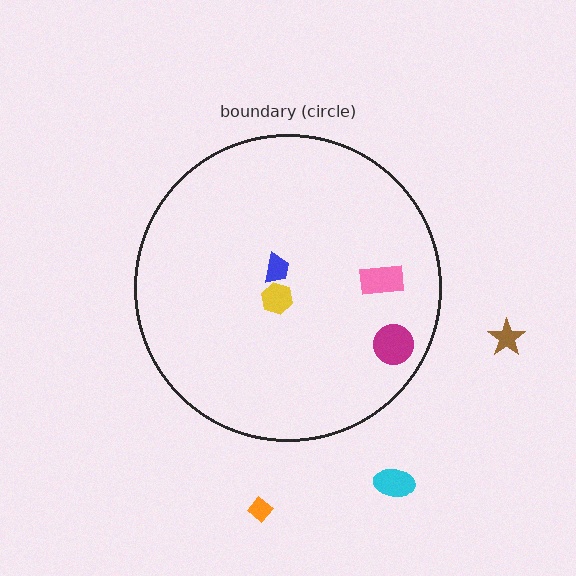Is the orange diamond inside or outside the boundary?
Outside.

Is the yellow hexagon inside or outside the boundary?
Inside.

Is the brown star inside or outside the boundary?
Outside.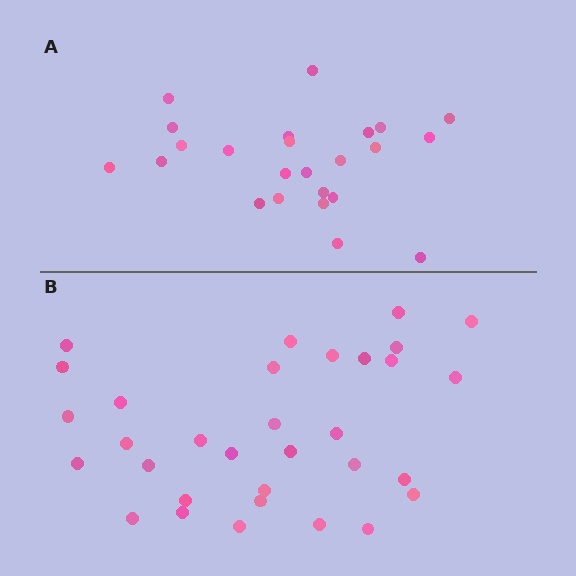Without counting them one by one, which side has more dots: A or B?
Region B (the bottom region) has more dots.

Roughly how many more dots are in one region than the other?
Region B has roughly 8 or so more dots than region A.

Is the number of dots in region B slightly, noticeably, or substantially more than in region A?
Region B has noticeably more, but not dramatically so. The ratio is roughly 1.3 to 1.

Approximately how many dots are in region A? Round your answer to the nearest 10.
About 20 dots. (The exact count is 24, which rounds to 20.)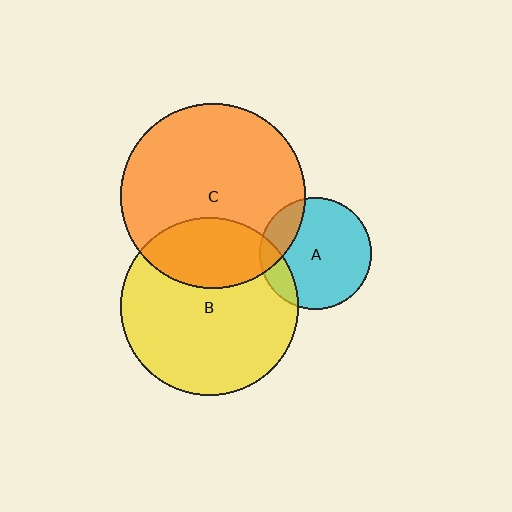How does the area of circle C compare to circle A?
Approximately 2.7 times.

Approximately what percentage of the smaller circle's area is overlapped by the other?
Approximately 30%.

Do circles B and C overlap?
Yes.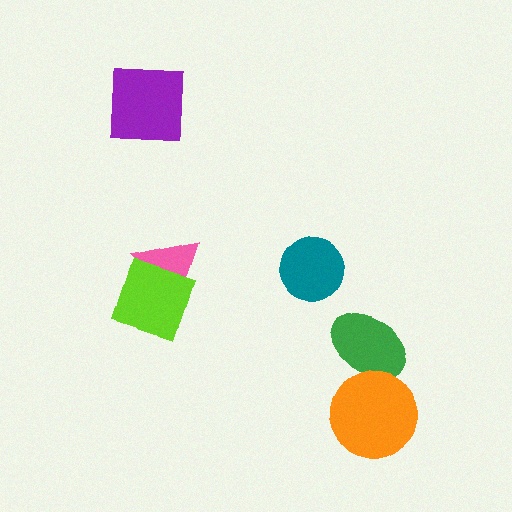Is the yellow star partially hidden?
Yes, it is partially covered by another shape.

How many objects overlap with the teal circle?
0 objects overlap with the teal circle.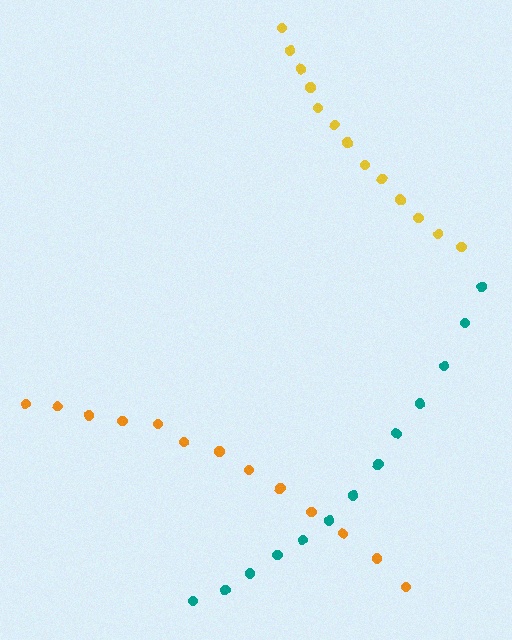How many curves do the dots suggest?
There are 3 distinct paths.